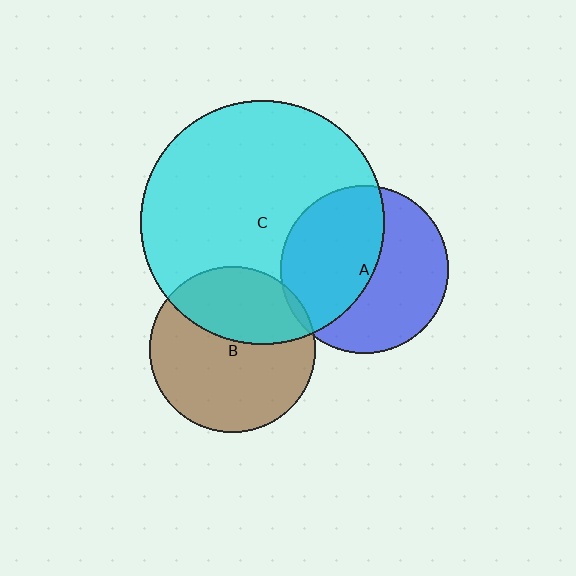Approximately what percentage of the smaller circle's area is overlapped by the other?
Approximately 5%.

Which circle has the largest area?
Circle C (cyan).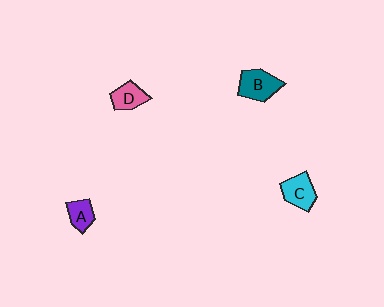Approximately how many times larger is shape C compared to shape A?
Approximately 1.4 times.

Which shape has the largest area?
Shape B (teal).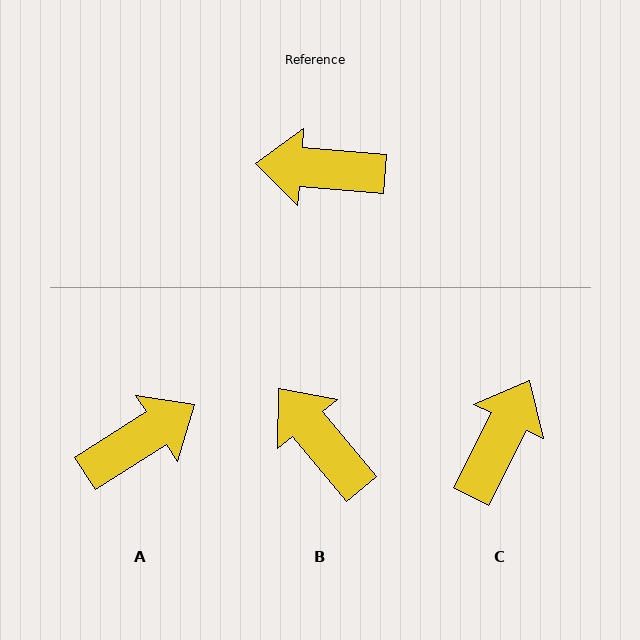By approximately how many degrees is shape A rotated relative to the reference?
Approximately 143 degrees clockwise.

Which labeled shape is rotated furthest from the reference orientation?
A, about 143 degrees away.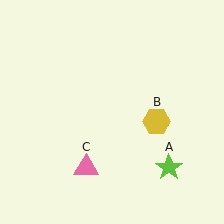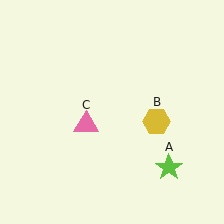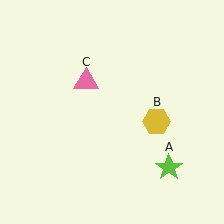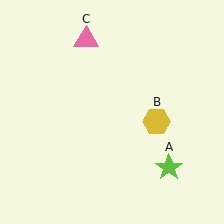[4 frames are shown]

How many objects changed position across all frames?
1 object changed position: pink triangle (object C).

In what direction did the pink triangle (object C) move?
The pink triangle (object C) moved up.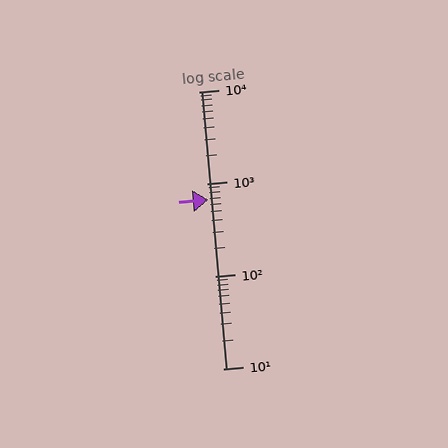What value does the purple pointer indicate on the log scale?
The pointer indicates approximately 670.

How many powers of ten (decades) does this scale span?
The scale spans 3 decades, from 10 to 10000.